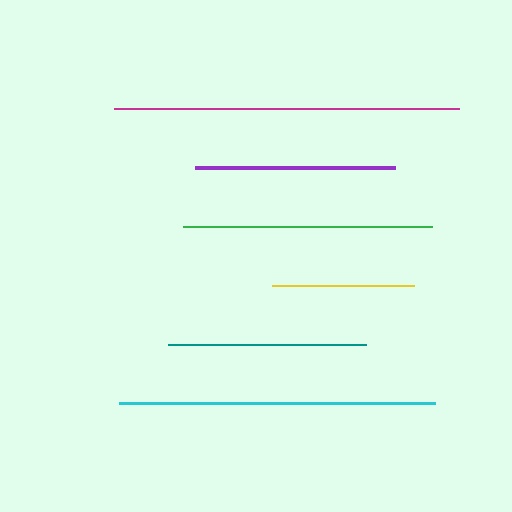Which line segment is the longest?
The magenta line is the longest at approximately 345 pixels.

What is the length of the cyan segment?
The cyan segment is approximately 316 pixels long.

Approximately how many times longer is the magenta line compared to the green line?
The magenta line is approximately 1.4 times the length of the green line.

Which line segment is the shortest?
The yellow line is the shortest at approximately 142 pixels.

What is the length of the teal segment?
The teal segment is approximately 197 pixels long.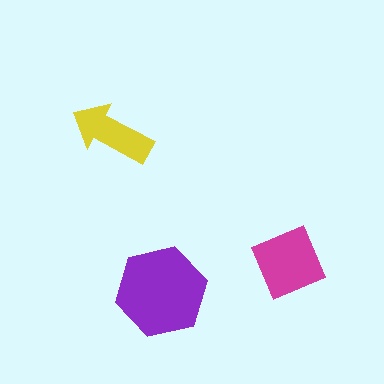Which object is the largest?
The purple hexagon.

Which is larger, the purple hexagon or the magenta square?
The purple hexagon.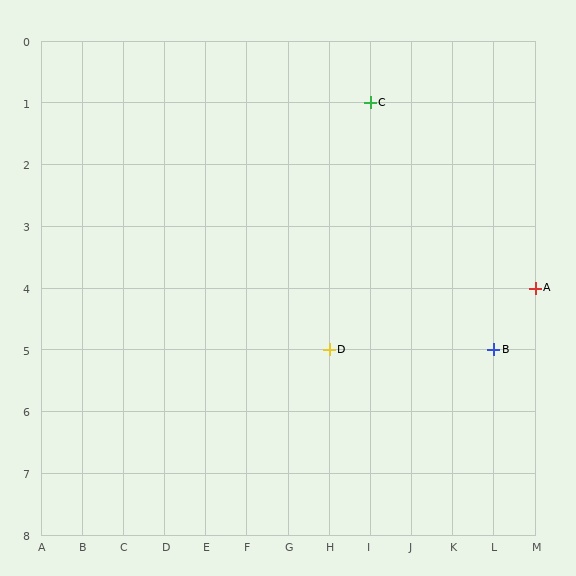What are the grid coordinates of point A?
Point A is at grid coordinates (M, 4).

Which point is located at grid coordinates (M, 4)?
Point A is at (M, 4).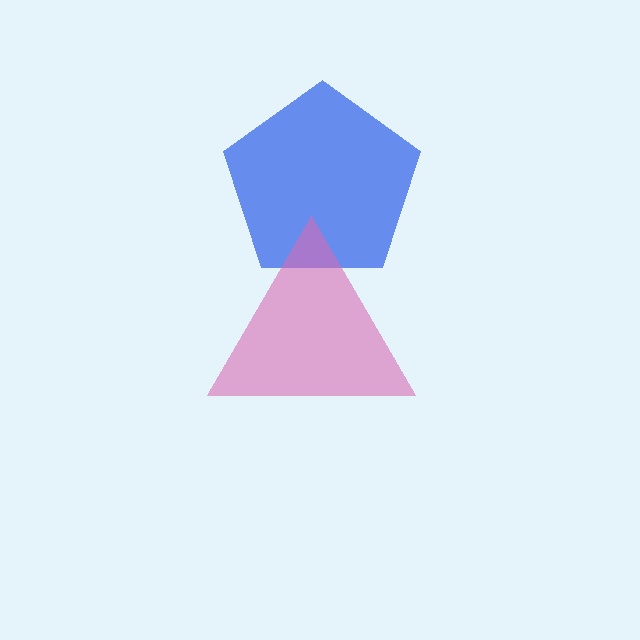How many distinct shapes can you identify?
There are 2 distinct shapes: a blue pentagon, a pink triangle.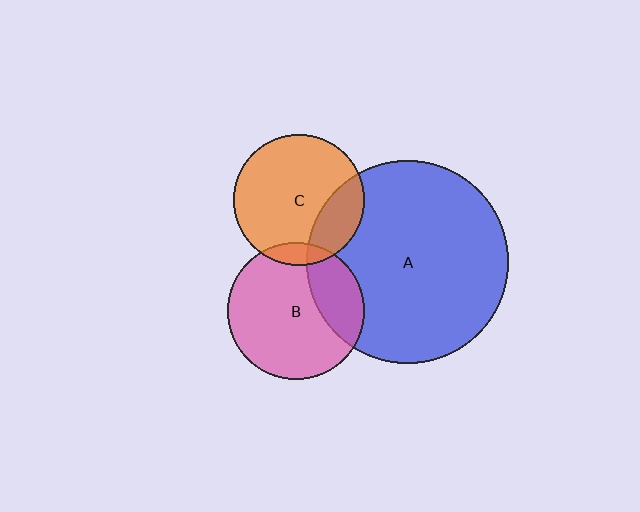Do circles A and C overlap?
Yes.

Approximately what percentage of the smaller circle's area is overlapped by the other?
Approximately 25%.